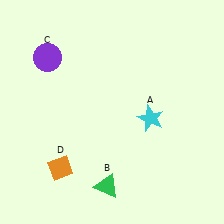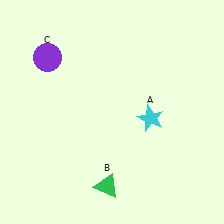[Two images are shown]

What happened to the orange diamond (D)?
The orange diamond (D) was removed in Image 2. It was in the bottom-left area of Image 1.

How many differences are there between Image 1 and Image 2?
There is 1 difference between the two images.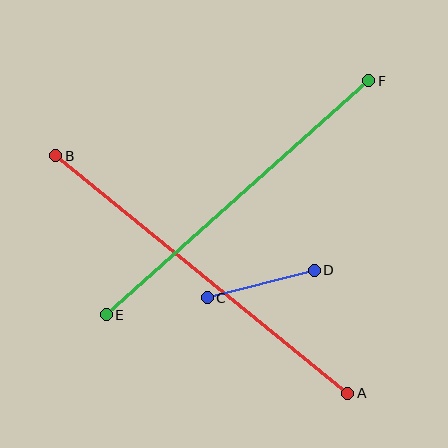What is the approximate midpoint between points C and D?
The midpoint is at approximately (261, 284) pixels.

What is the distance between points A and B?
The distance is approximately 377 pixels.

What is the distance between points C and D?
The distance is approximately 110 pixels.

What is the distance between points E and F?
The distance is approximately 352 pixels.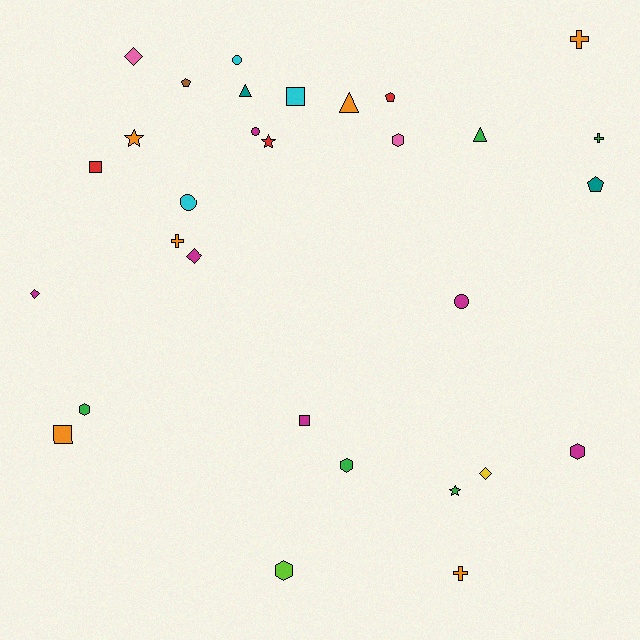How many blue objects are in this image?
There are no blue objects.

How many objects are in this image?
There are 30 objects.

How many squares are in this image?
There are 4 squares.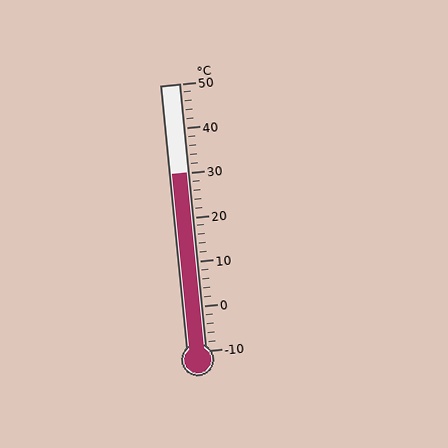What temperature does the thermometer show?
The thermometer shows approximately 30°C.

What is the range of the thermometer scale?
The thermometer scale ranges from -10°C to 50°C.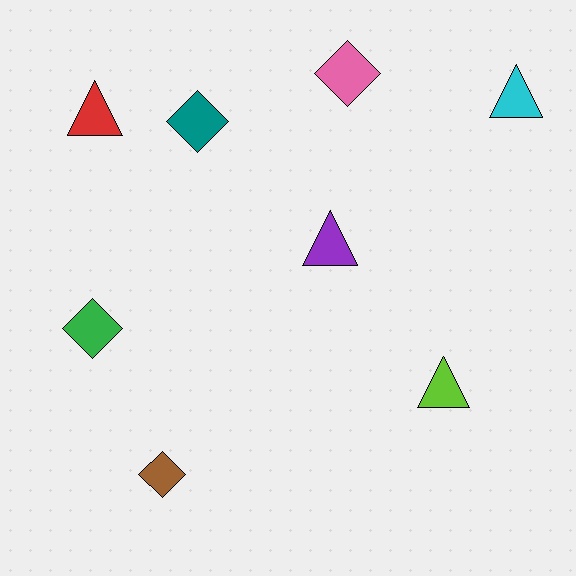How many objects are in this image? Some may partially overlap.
There are 8 objects.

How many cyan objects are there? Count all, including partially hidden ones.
There is 1 cyan object.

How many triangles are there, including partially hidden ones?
There are 4 triangles.